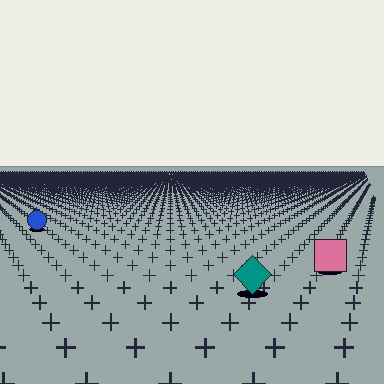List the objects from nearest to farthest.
From nearest to farthest: the teal diamond, the pink square, the blue circle.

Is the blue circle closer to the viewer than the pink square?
No. The pink square is closer — you can tell from the texture gradient: the ground texture is coarser near it.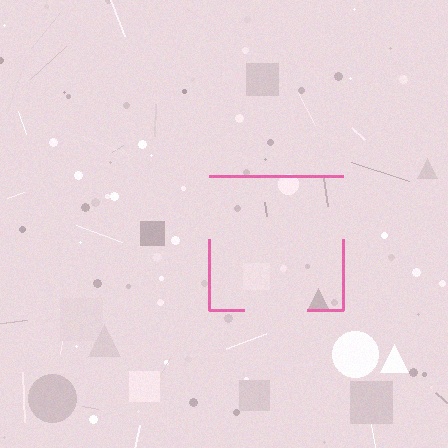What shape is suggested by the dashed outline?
The dashed outline suggests a square.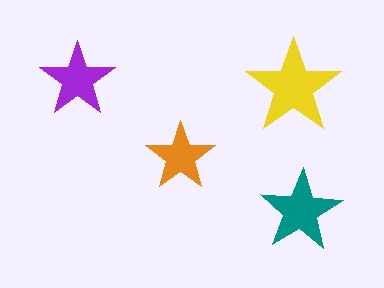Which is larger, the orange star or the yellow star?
The yellow one.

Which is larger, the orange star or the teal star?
The teal one.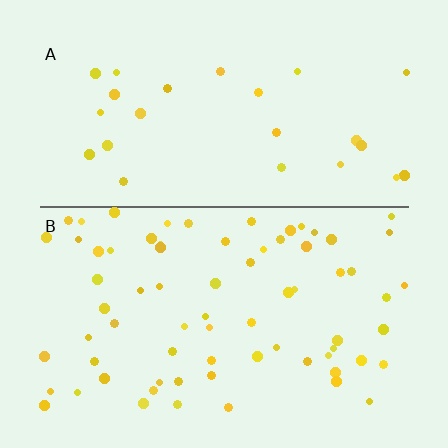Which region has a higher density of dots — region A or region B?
B (the bottom).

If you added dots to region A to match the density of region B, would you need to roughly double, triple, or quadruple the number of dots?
Approximately triple.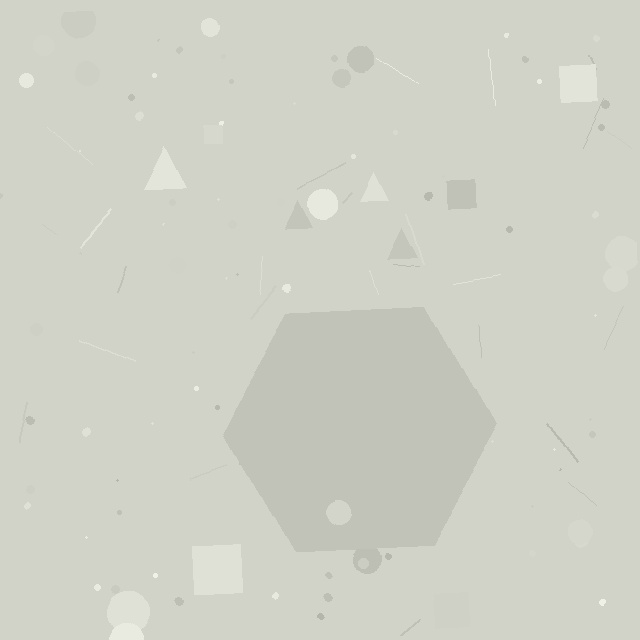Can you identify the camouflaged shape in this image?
The camouflaged shape is a hexagon.